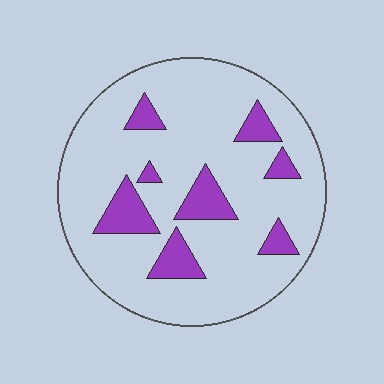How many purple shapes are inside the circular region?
8.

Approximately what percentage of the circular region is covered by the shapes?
Approximately 15%.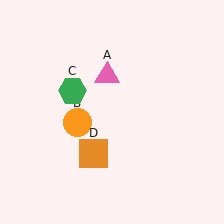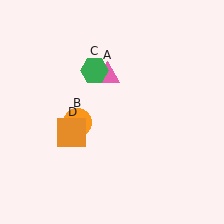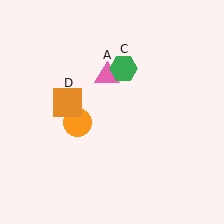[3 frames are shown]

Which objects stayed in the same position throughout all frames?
Pink triangle (object A) and orange circle (object B) remained stationary.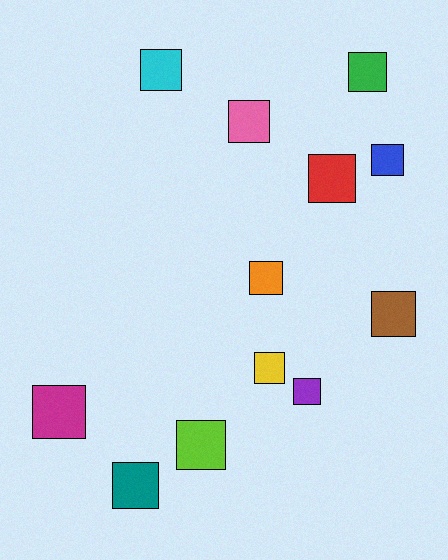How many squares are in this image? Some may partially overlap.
There are 12 squares.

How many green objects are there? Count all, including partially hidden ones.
There is 1 green object.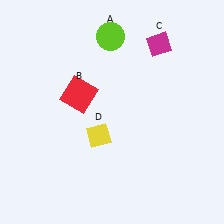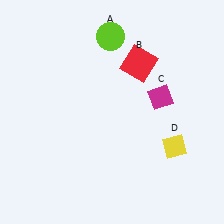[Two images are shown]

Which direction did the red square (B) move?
The red square (B) moved right.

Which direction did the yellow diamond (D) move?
The yellow diamond (D) moved right.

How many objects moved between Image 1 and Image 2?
3 objects moved between the two images.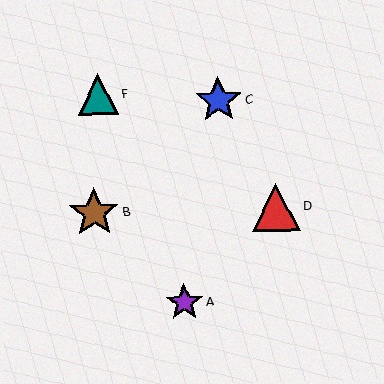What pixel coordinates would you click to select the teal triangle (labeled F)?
Click at (98, 94) to select the teal triangle F.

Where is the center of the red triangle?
The center of the red triangle is at (276, 207).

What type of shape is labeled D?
Shape D is a red triangle.